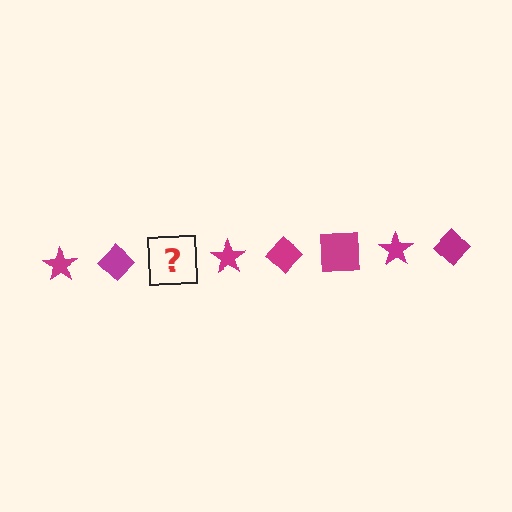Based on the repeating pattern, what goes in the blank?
The blank should be a magenta square.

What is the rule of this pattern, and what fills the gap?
The rule is that the pattern cycles through star, diamond, square shapes in magenta. The gap should be filled with a magenta square.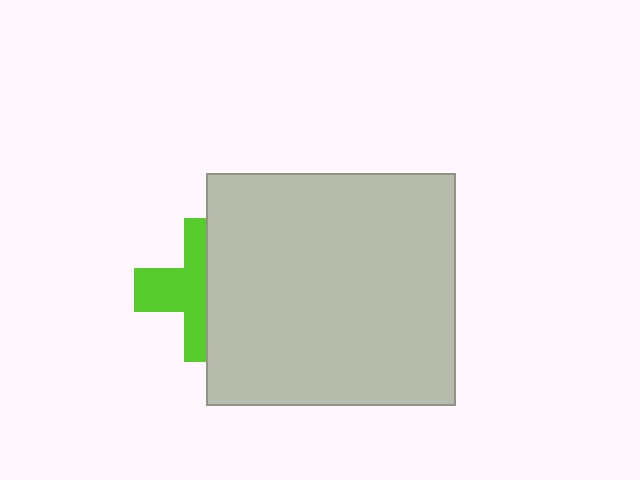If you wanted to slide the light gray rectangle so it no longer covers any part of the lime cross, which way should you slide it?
Slide it right — that is the most direct way to separate the two shapes.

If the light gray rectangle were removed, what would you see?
You would see the complete lime cross.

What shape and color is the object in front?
The object in front is a light gray rectangle.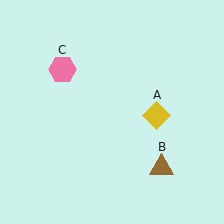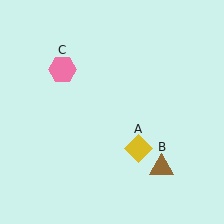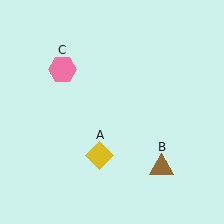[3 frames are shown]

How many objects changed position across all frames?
1 object changed position: yellow diamond (object A).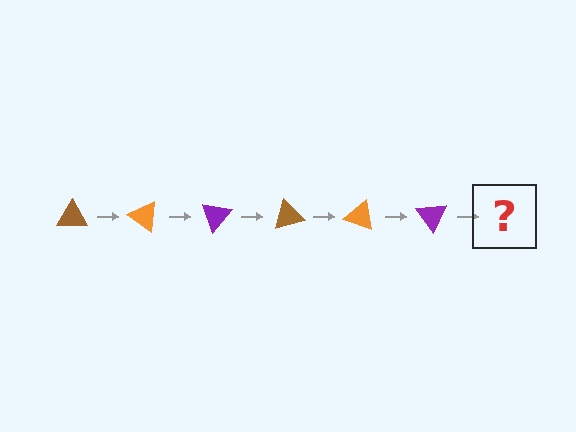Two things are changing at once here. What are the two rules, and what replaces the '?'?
The two rules are that it rotates 35 degrees each step and the color cycles through brown, orange, and purple. The '?' should be a brown triangle, rotated 210 degrees from the start.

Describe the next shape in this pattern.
It should be a brown triangle, rotated 210 degrees from the start.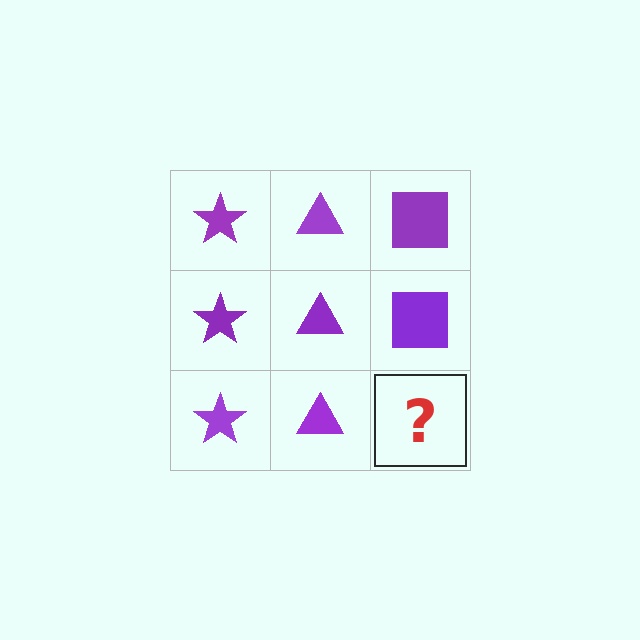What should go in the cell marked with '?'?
The missing cell should contain a purple square.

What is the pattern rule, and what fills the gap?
The rule is that each column has a consistent shape. The gap should be filled with a purple square.